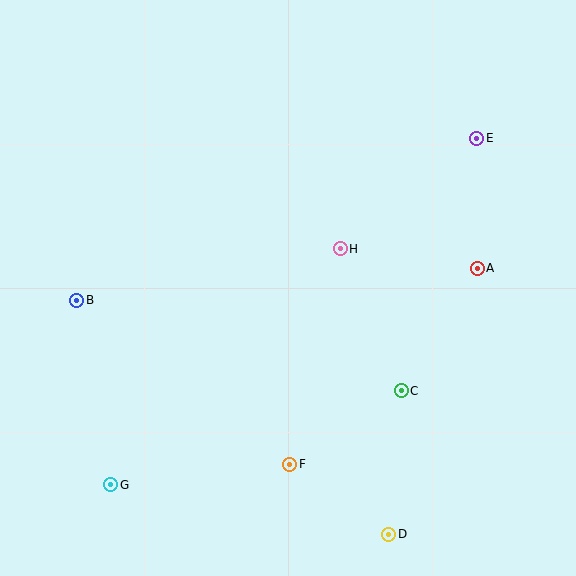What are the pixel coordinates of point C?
Point C is at (401, 391).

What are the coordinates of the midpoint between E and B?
The midpoint between E and B is at (277, 219).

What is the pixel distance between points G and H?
The distance between G and H is 329 pixels.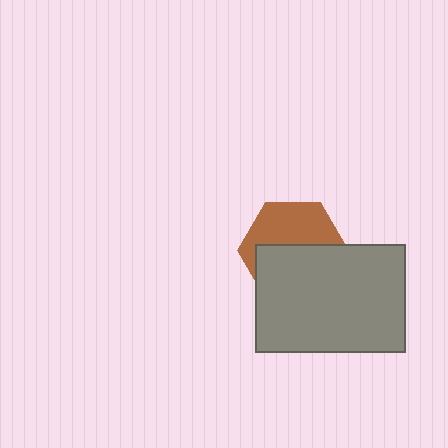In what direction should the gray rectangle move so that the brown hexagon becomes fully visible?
The gray rectangle should move down. That is the shortest direction to clear the overlap and leave the brown hexagon fully visible.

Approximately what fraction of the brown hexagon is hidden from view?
Roughly 54% of the brown hexagon is hidden behind the gray rectangle.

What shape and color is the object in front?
The object in front is a gray rectangle.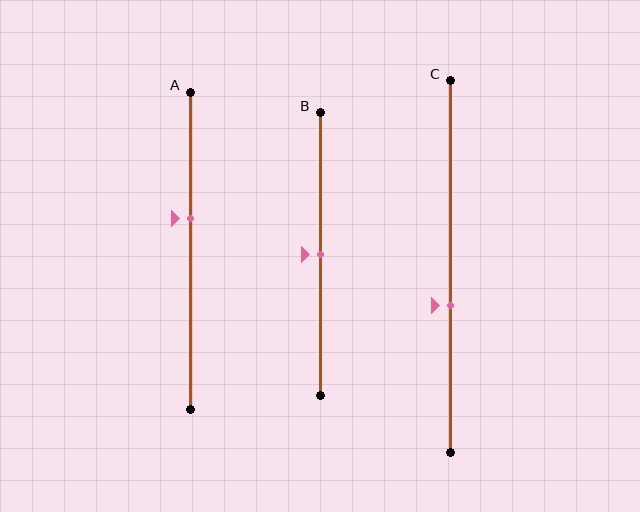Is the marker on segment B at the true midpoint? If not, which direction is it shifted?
Yes, the marker on segment B is at the true midpoint.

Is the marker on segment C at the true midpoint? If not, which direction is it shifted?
No, the marker on segment C is shifted downward by about 10% of the segment length.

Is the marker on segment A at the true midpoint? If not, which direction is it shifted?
No, the marker on segment A is shifted upward by about 10% of the segment length.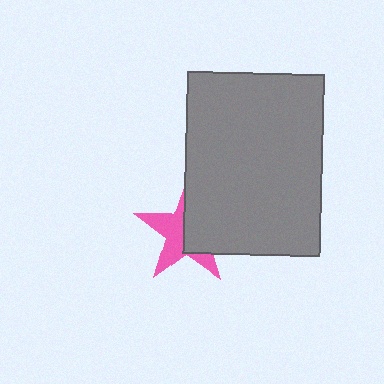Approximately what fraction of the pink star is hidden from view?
Roughly 51% of the pink star is hidden behind the gray rectangle.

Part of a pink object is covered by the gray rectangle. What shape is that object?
It is a star.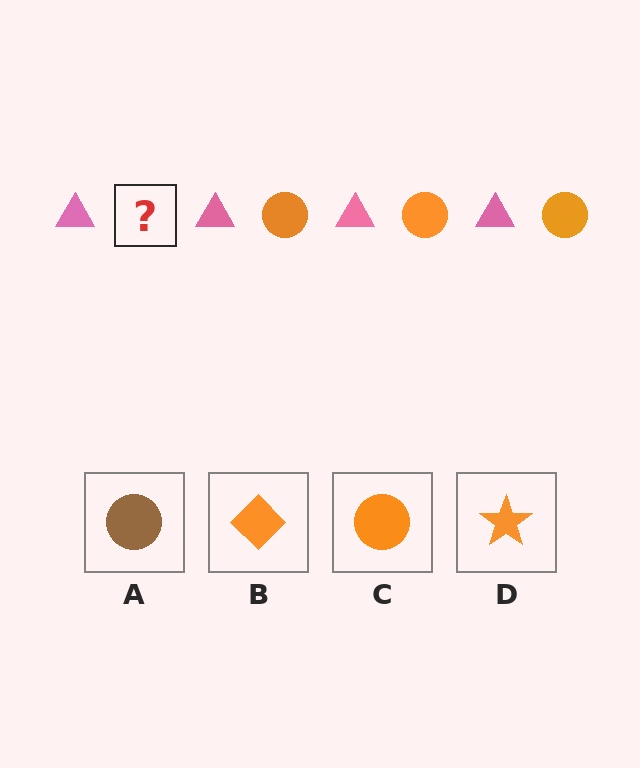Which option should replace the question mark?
Option C.